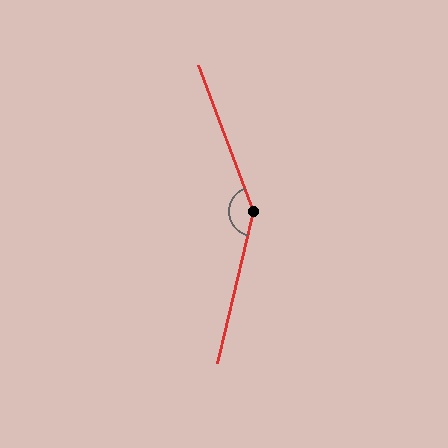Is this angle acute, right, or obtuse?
It is obtuse.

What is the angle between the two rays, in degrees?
Approximately 146 degrees.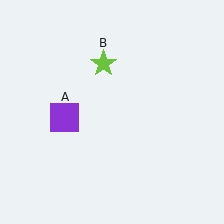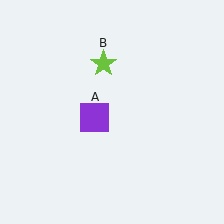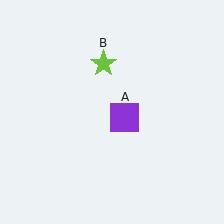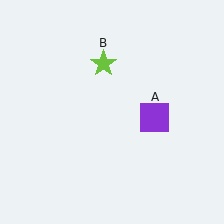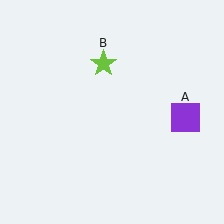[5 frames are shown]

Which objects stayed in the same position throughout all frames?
Lime star (object B) remained stationary.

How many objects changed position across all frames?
1 object changed position: purple square (object A).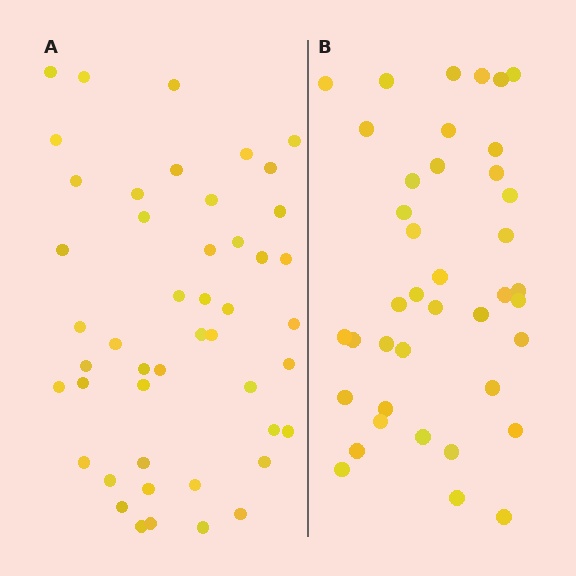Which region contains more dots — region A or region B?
Region A (the left region) has more dots.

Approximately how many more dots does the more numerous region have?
Region A has roughly 8 or so more dots than region B.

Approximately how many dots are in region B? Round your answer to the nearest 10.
About 40 dots.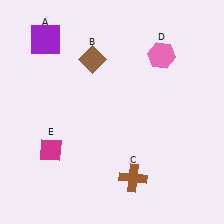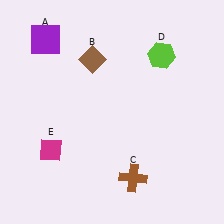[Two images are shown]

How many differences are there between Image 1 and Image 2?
There is 1 difference between the two images.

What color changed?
The hexagon (D) changed from pink in Image 1 to lime in Image 2.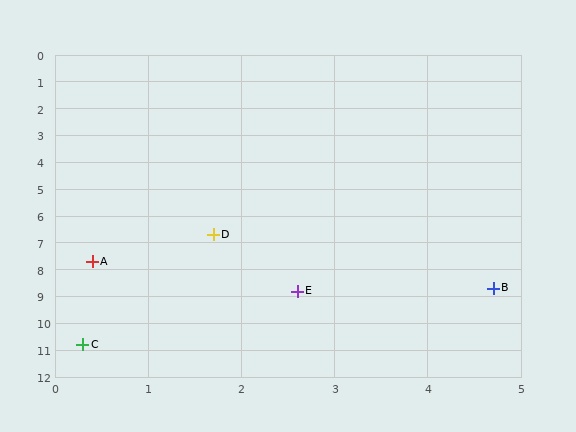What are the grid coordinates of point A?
Point A is at approximately (0.4, 7.7).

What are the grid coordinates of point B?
Point B is at approximately (4.7, 8.7).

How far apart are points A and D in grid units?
Points A and D are about 1.6 grid units apart.